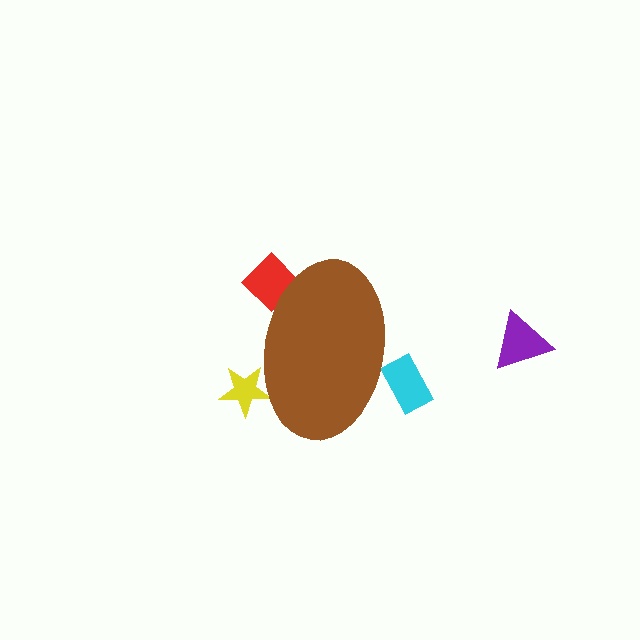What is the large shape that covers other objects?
A brown ellipse.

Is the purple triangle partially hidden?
No, the purple triangle is fully visible.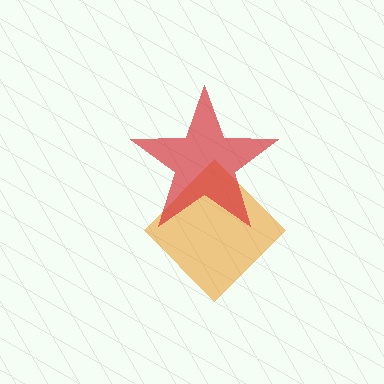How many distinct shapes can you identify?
There are 2 distinct shapes: an orange diamond, a red star.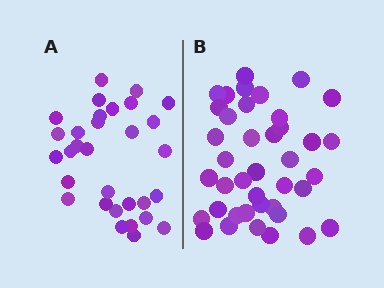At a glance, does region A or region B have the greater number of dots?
Region B (the right region) has more dots.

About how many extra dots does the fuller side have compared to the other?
Region B has roughly 8 or so more dots than region A.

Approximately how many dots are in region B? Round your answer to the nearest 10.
About 40 dots.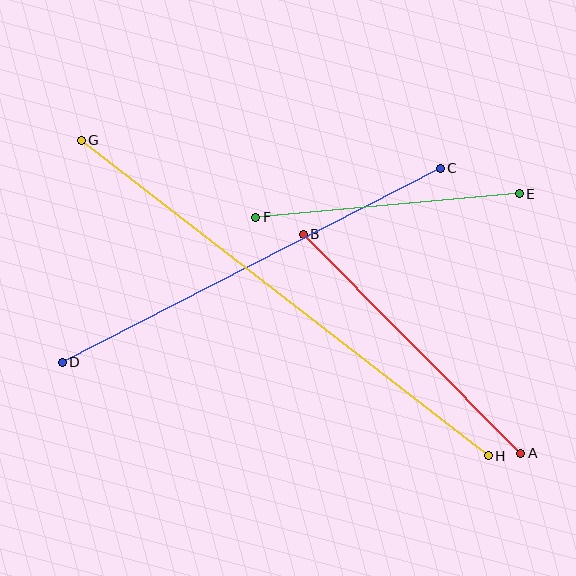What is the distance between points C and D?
The distance is approximately 425 pixels.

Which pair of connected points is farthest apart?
Points G and H are farthest apart.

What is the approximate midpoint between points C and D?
The midpoint is at approximately (251, 265) pixels.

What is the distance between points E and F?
The distance is approximately 264 pixels.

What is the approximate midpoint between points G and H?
The midpoint is at approximately (285, 298) pixels.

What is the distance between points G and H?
The distance is approximately 515 pixels.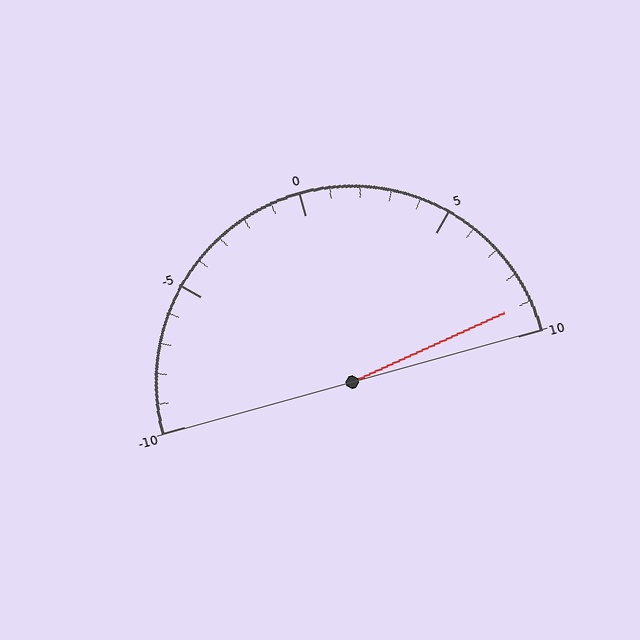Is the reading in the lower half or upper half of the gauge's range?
The reading is in the upper half of the range (-10 to 10).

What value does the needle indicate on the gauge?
The needle indicates approximately 9.